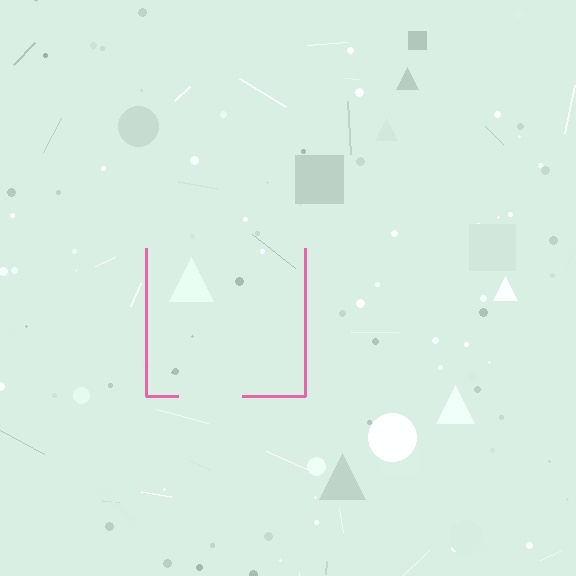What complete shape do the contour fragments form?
The contour fragments form a square.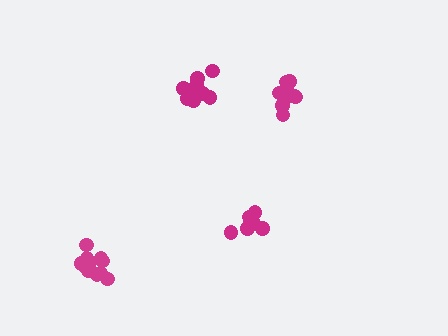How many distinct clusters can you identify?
There are 4 distinct clusters.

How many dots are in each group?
Group 1: 10 dots, Group 2: 7 dots, Group 3: 11 dots, Group 4: 9 dots (37 total).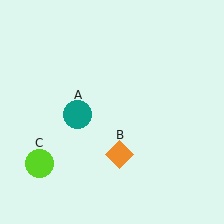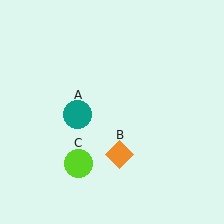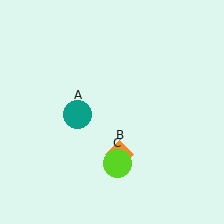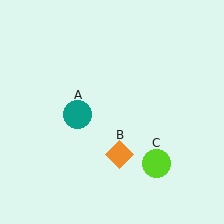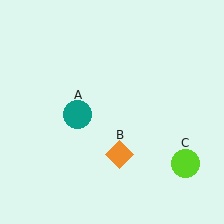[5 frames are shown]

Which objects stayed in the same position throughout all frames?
Teal circle (object A) and orange diamond (object B) remained stationary.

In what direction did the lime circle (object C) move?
The lime circle (object C) moved right.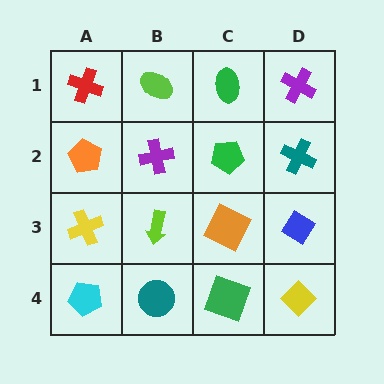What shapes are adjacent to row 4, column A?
A yellow cross (row 3, column A), a teal circle (row 4, column B).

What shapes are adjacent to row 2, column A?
A red cross (row 1, column A), a yellow cross (row 3, column A), a purple cross (row 2, column B).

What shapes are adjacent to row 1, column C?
A green pentagon (row 2, column C), a lime ellipse (row 1, column B), a purple cross (row 1, column D).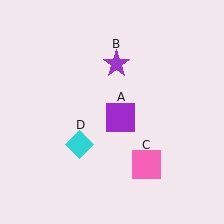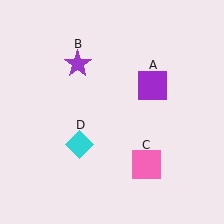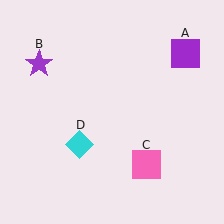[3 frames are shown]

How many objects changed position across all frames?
2 objects changed position: purple square (object A), purple star (object B).